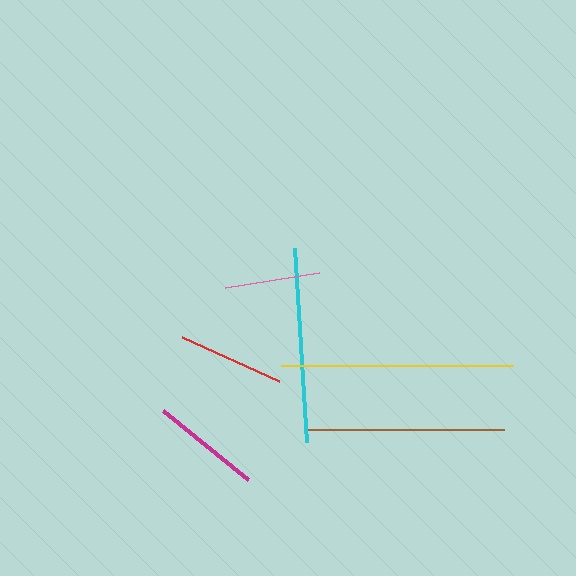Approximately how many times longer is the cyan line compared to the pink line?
The cyan line is approximately 2.0 times the length of the pink line.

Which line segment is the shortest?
The pink line is the shortest at approximately 96 pixels.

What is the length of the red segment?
The red segment is approximately 107 pixels long.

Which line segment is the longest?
The yellow line is the longest at approximately 232 pixels.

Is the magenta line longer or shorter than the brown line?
The brown line is longer than the magenta line.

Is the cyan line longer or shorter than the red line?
The cyan line is longer than the red line.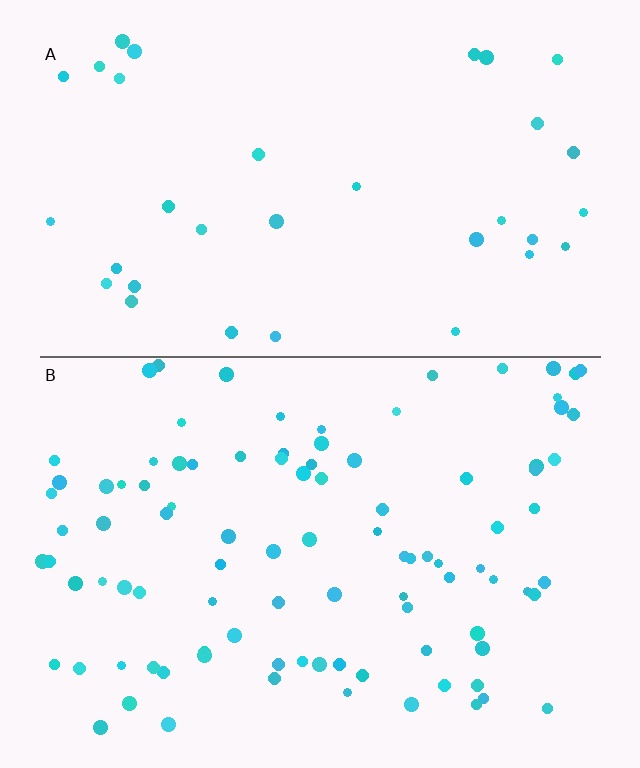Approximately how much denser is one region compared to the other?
Approximately 2.8× — region B over region A.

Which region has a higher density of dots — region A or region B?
B (the bottom).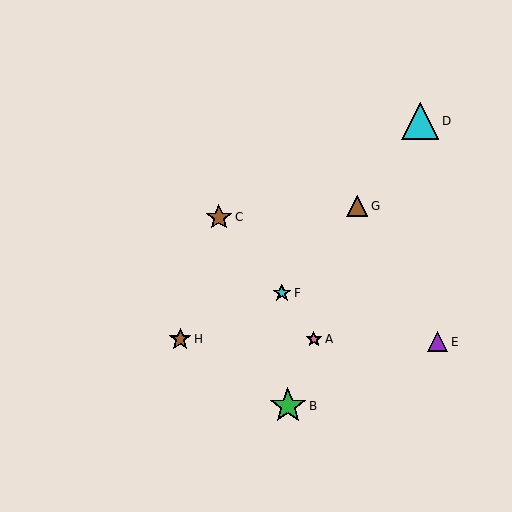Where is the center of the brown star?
The center of the brown star is at (180, 339).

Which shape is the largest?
The cyan triangle (labeled D) is the largest.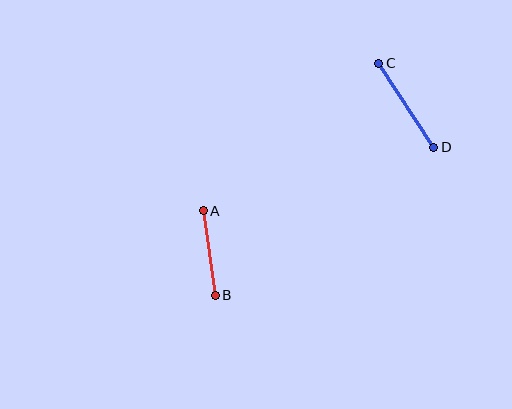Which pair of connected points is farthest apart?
Points C and D are farthest apart.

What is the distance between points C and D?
The distance is approximately 100 pixels.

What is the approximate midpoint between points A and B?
The midpoint is at approximately (209, 253) pixels.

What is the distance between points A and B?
The distance is approximately 85 pixels.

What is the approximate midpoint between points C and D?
The midpoint is at approximately (406, 105) pixels.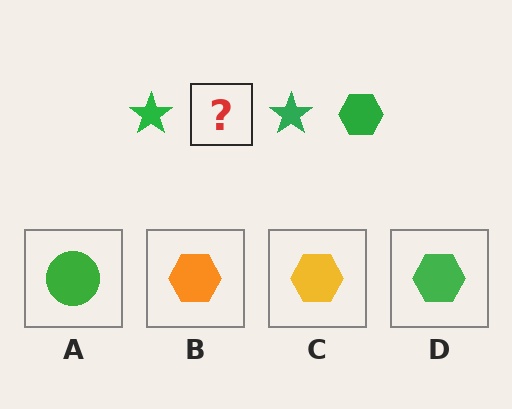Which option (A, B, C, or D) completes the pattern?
D.